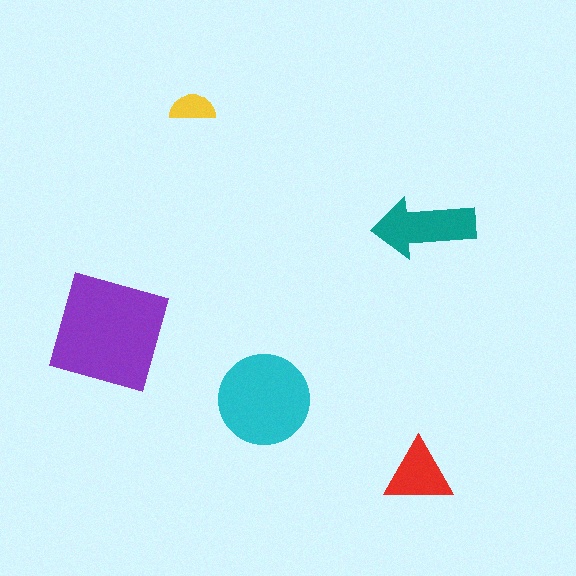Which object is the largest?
The purple square.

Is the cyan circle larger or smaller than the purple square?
Smaller.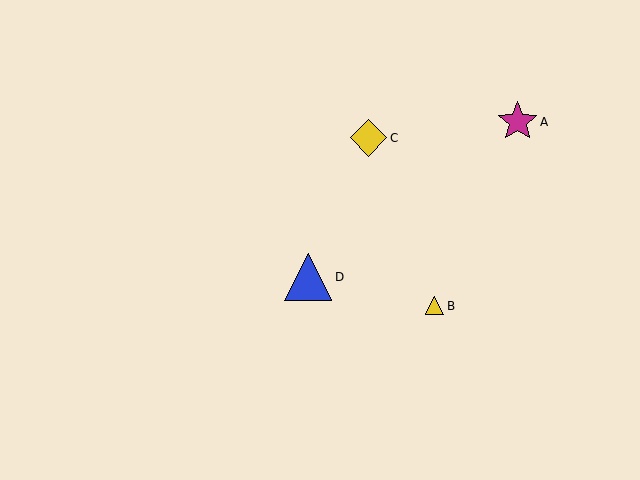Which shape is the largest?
The blue triangle (labeled D) is the largest.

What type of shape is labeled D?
Shape D is a blue triangle.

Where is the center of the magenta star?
The center of the magenta star is at (518, 122).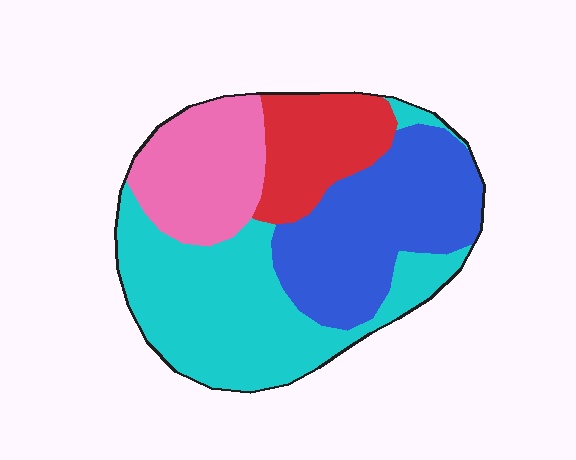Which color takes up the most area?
Cyan, at roughly 35%.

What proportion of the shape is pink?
Pink covers around 20% of the shape.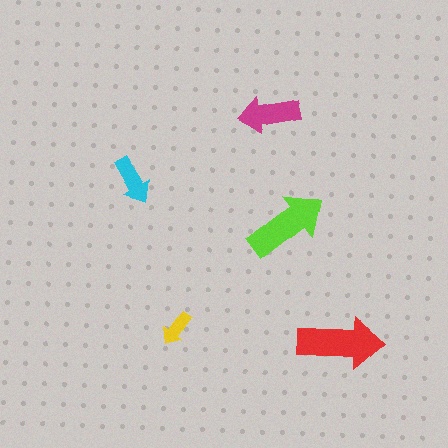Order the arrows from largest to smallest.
the red one, the lime one, the magenta one, the cyan one, the yellow one.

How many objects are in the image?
There are 5 objects in the image.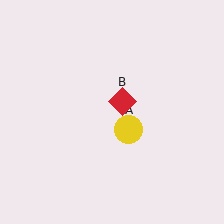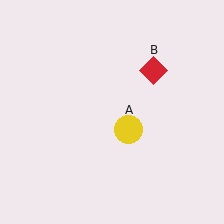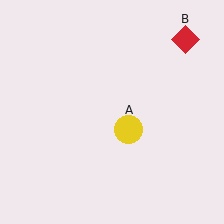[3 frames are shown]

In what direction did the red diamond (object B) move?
The red diamond (object B) moved up and to the right.